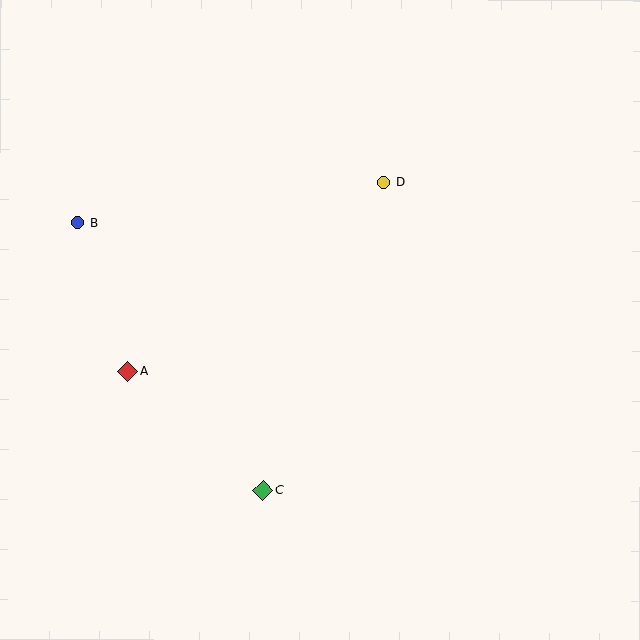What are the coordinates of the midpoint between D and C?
The midpoint between D and C is at (324, 336).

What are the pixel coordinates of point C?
Point C is at (263, 490).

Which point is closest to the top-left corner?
Point B is closest to the top-left corner.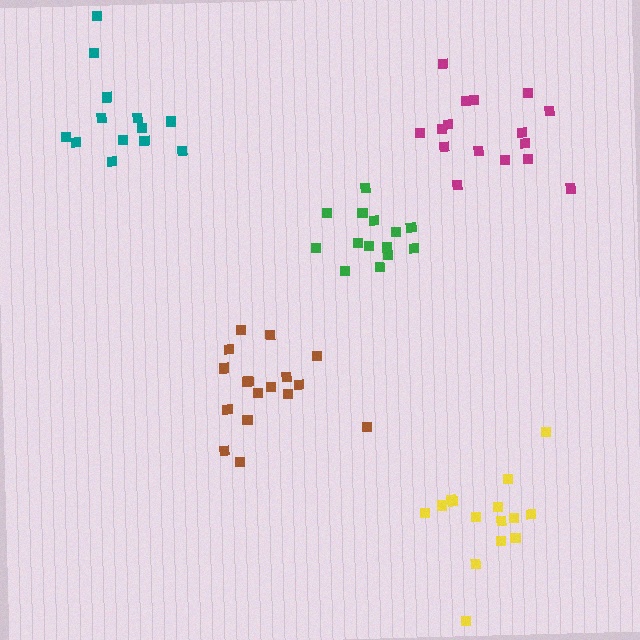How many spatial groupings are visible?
There are 5 spatial groupings.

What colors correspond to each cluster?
The clusters are colored: brown, yellow, teal, green, magenta.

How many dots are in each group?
Group 1: 17 dots, Group 2: 15 dots, Group 3: 13 dots, Group 4: 14 dots, Group 5: 16 dots (75 total).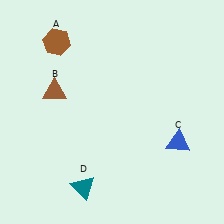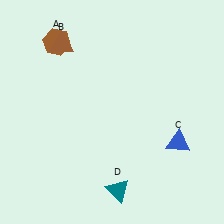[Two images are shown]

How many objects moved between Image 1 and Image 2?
2 objects moved between the two images.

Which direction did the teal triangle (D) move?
The teal triangle (D) moved right.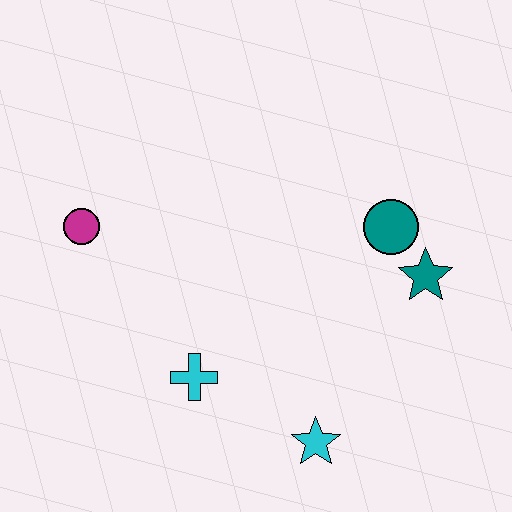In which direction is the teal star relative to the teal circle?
The teal star is below the teal circle.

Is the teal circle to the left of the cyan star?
No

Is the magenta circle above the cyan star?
Yes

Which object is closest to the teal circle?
The teal star is closest to the teal circle.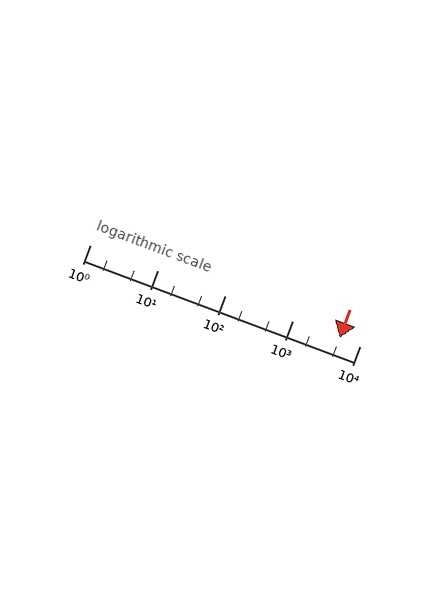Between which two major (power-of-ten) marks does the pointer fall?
The pointer is between 1000 and 10000.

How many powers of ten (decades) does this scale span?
The scale spans 4 decades, from 1 to 10000.